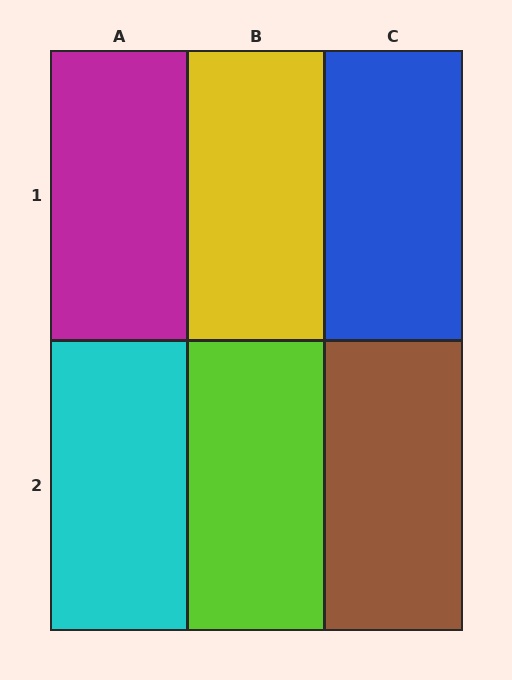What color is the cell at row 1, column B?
Yellow.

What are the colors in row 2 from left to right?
Cyan, lime, brown.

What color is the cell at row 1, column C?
Blue.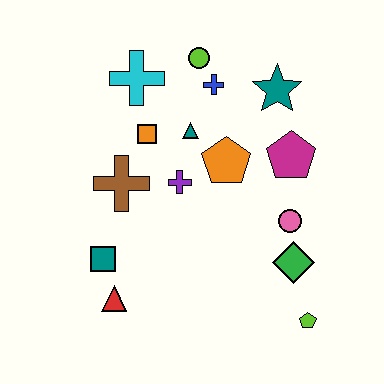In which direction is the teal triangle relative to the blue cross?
The teal triangle is below the blue cross.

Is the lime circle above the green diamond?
Yes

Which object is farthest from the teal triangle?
The lime pentagon is farthest from the teal triangle.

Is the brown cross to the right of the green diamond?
No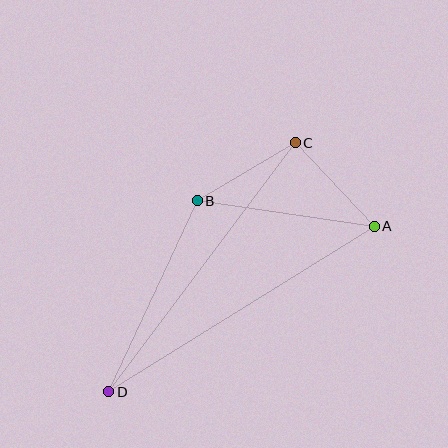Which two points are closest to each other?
Points B and C are closest to each other.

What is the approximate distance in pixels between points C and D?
The distance between C and D is approximately 311 pixels.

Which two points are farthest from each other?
Points A and D are farthest from each other.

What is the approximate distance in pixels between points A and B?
The distance between A and B is approximately 179 pixels.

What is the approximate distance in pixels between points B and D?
The distance between B and D is approximately 210 pixels.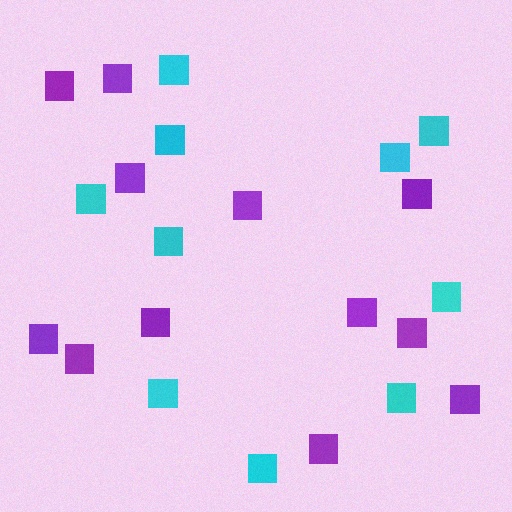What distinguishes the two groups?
There are 2 groups: one group of cyan squares (10) and one group of purple squares (12).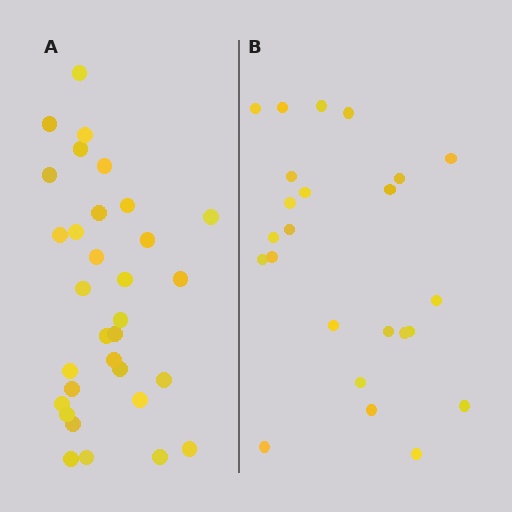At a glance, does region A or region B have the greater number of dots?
Region A (the left region) has more dots.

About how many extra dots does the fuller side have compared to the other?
Region A has roughly 8 or so more dots than region B.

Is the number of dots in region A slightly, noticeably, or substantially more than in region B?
Region A has noticeably more, but not dramatically so. The ratio is roughly 1.3 to 1.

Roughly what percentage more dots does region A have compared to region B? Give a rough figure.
About 35% more.